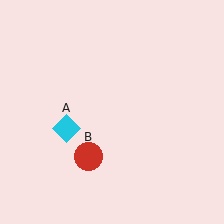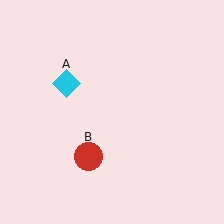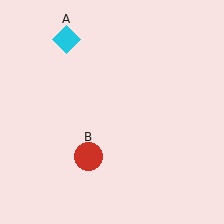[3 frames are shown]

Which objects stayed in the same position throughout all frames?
Red circle (object B) remained stationary.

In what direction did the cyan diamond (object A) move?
The cyan diamond (object A) moved up.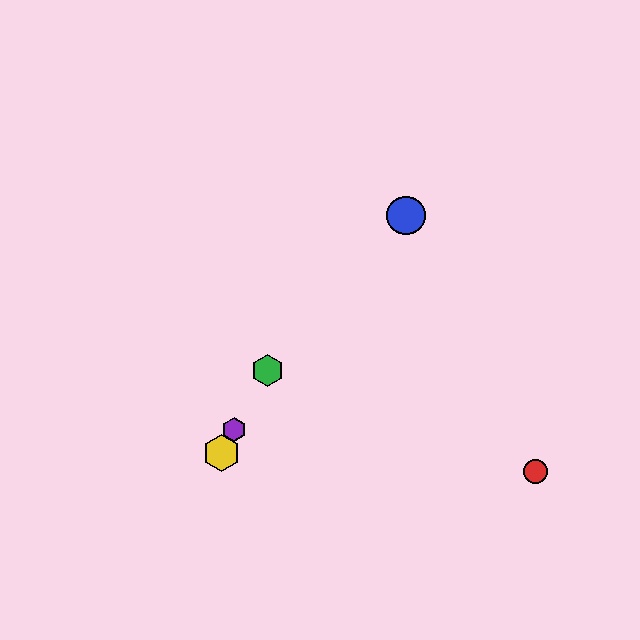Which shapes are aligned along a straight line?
The green hexagon, the yellow hexagon, the purple hexagon are aligned along a straight line.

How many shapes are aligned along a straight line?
3 shapes (the green hexagon, the yellow hexagon, the purple hexagon) are aligned along a straight line.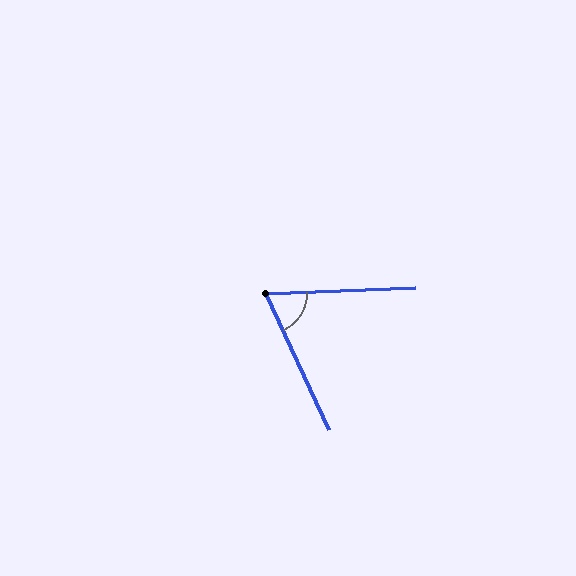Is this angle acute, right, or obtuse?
It is acute.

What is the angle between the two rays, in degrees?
Approximately 68 degrees.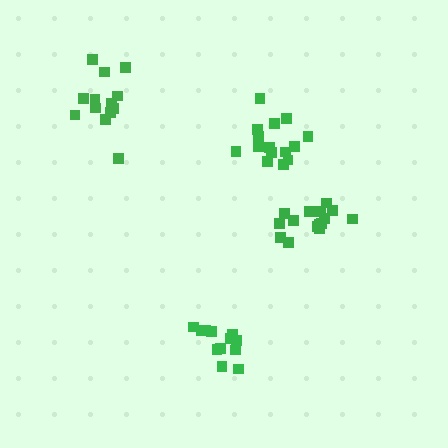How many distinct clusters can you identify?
There are 4 distinct clusters.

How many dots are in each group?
Group 1: 15 dots, Group 2: 13 dots, Group 3: 15 dots, Group 4: 12 dots (55 total).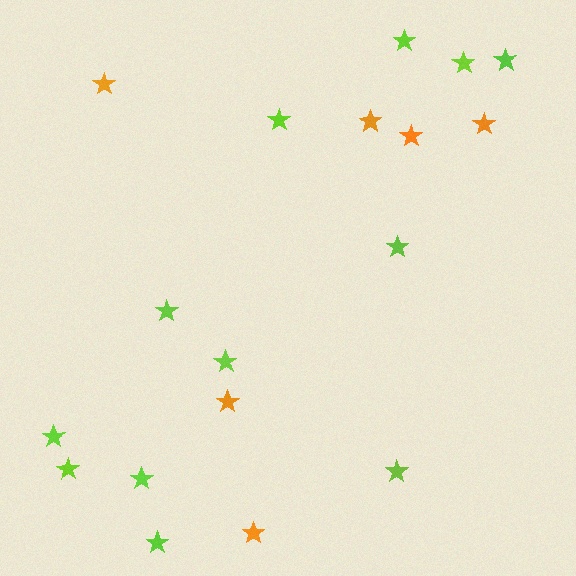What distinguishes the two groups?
There are 2 groups: one group of orange stars (6) and one group of lime stars (12).